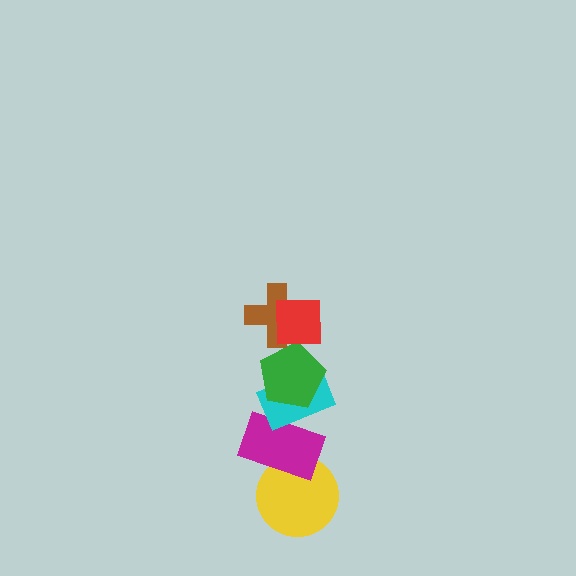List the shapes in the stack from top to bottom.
From top to bottom: the red square, the brown cross, the green pentagon, the cyan rectangle, the magenta rectangle, the yellow circle.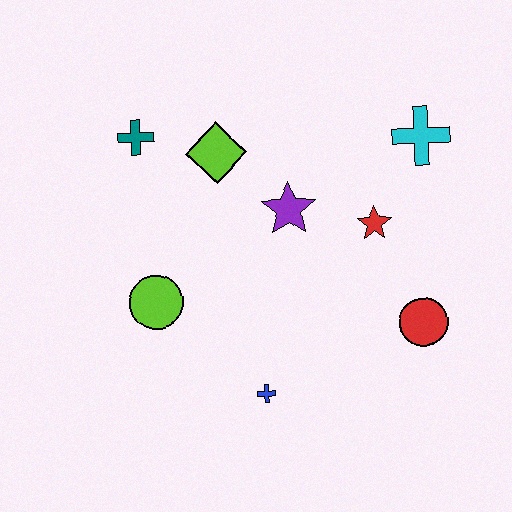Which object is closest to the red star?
The purple star is closest to the red star.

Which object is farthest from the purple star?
The blue cross is farthest from the purple star.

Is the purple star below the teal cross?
Yes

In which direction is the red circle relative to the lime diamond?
The red circle is to the right of the lime diamond.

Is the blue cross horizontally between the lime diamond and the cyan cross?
Yes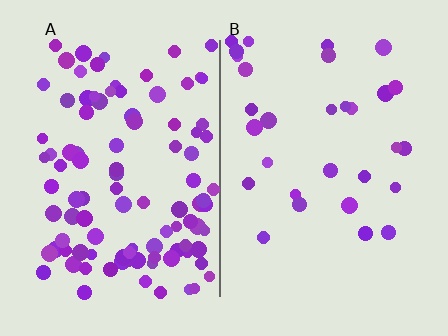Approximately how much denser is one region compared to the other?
Approximately 3.4× — region A over region B.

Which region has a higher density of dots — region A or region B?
A (the left).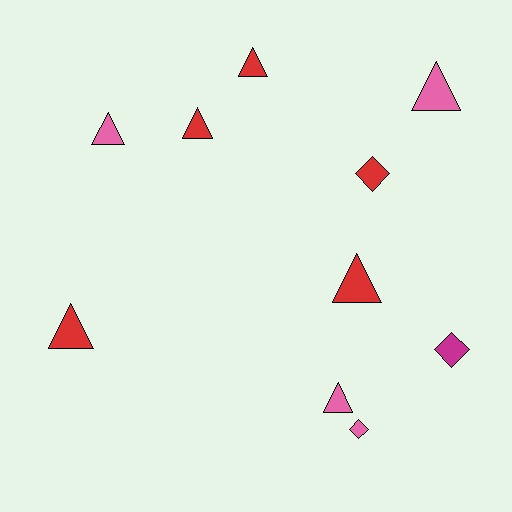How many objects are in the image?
There are 10 objects.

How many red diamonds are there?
There is 1 red diamond.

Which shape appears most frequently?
Triangle, with 7 objects.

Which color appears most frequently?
Red, with 5 objects.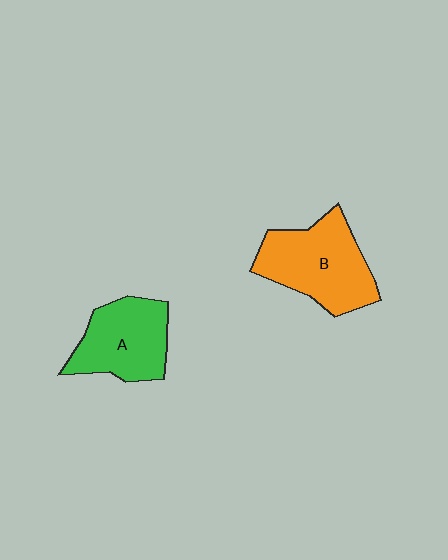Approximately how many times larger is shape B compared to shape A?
Approximately 1.2 times.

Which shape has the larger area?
Shape B (orange).